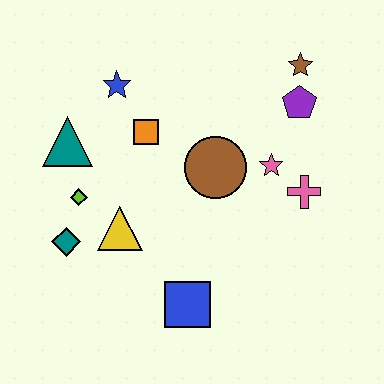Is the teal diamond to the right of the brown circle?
No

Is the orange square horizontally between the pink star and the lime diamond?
Yes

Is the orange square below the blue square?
No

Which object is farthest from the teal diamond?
The brown star is farthest from the teal diamond.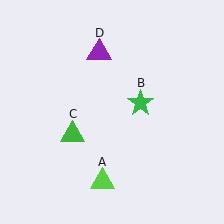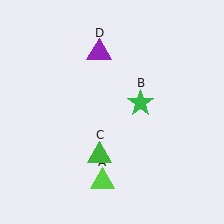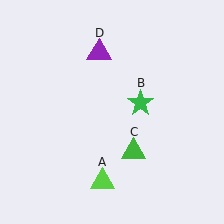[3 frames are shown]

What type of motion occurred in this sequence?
The green triangle (object C) rotated counterclockwise around the center of the scene.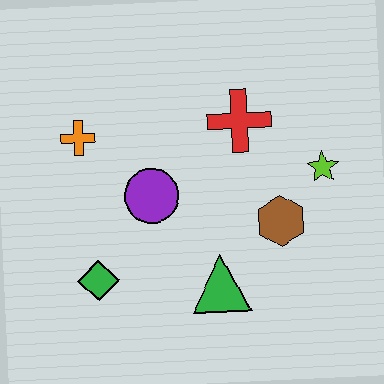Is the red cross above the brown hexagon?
Yes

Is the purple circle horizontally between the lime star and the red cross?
No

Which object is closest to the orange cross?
The purple circle is closest to the orange cross.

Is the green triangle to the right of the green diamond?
Yes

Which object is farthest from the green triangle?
The orange cross is farthest from the green triangle.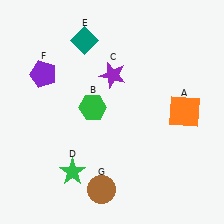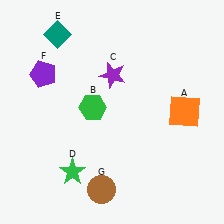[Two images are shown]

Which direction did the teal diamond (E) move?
The teal diamond (E) moved left.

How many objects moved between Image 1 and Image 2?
1 object moved between the two images.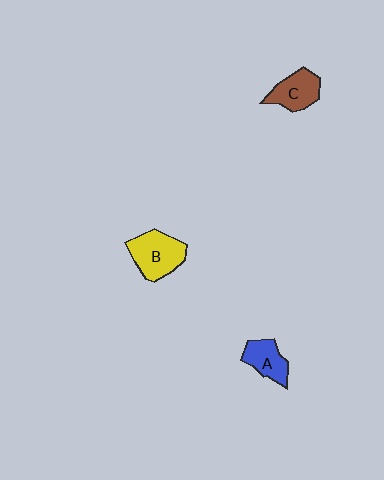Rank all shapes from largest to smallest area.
From largest to smallest: B (yellow), C (brown), A (blue).